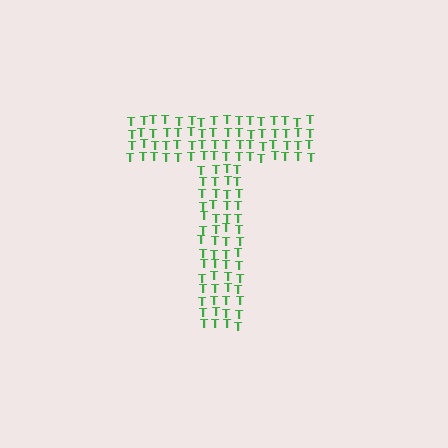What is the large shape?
The large shape is the letter T.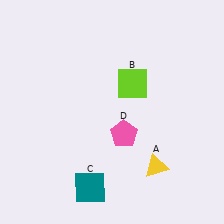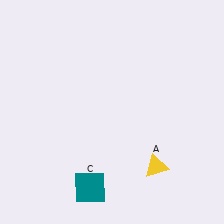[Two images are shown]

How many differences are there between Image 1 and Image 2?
There are 2 differences between the two images.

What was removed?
The lime square (B), the pink pentagon (D) were removed in Image 2.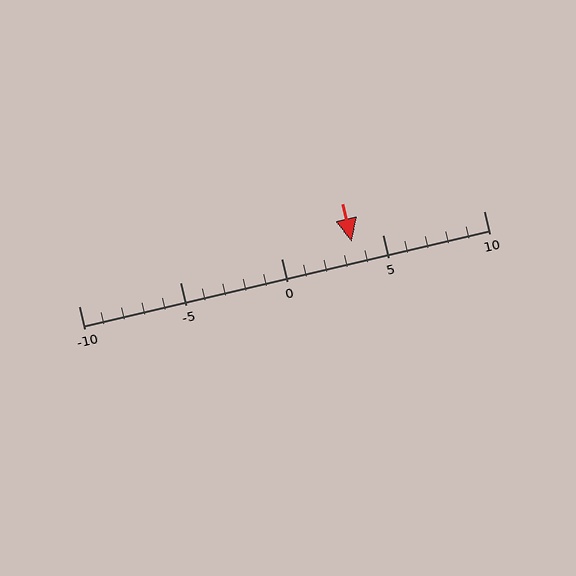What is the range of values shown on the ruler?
The ruler shows values from -10 to 10.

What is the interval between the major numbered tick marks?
The major tick marks are spaced 5 units apart.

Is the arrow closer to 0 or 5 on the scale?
The arrow is closer to 5.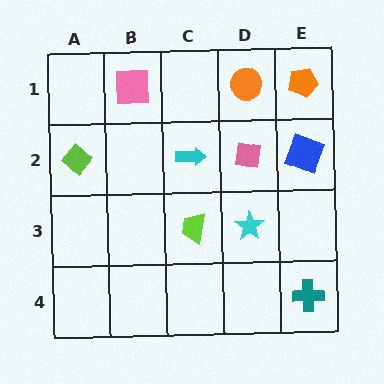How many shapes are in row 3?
2 shapes.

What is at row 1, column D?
An orange circle.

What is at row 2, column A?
A lime diamond.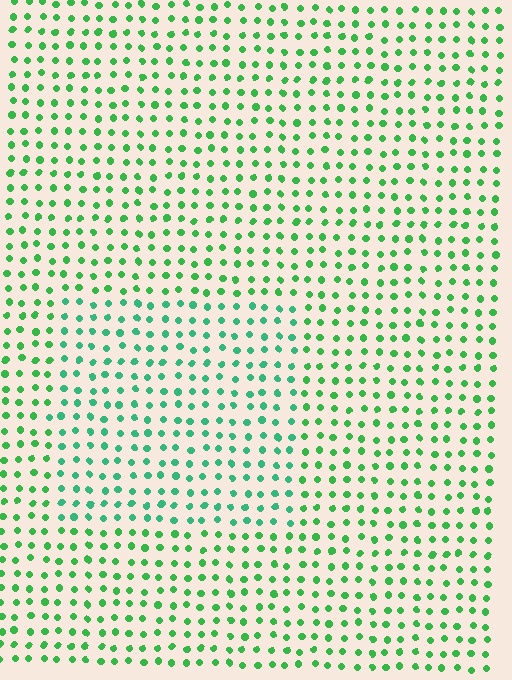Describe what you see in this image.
The image is filled with small green elements in a uniform arrangement. A rectangle-shaped region is visible where the elements are tinted to a slightly different hue, forming a subtle color boundary.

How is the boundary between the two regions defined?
The boundary is defined purely by a slight shift in hue (about 25 degrees). Spacing, size, and orientation are identical on both sides.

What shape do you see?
I see a rectangle.